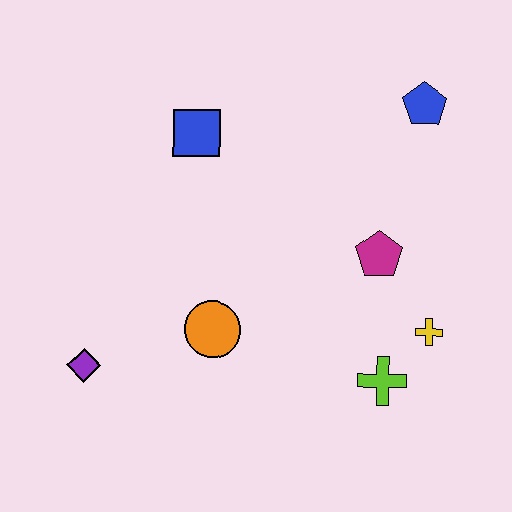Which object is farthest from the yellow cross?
The purple diamond is farthest from the yellow cross.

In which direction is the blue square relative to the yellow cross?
The blue square is to the left of the yellow cross.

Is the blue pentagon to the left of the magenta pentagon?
No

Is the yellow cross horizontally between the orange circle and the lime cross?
No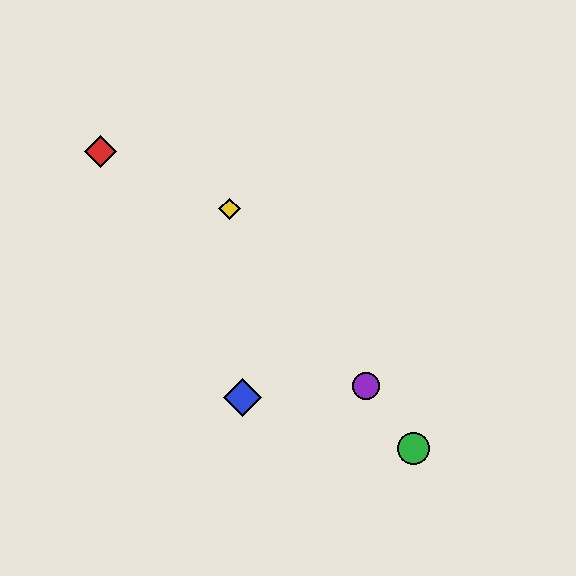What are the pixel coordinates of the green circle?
The green circle is at (413, 449).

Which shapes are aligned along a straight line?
The green circle, the yellow diamond, the purple circle are aligned along a straight line.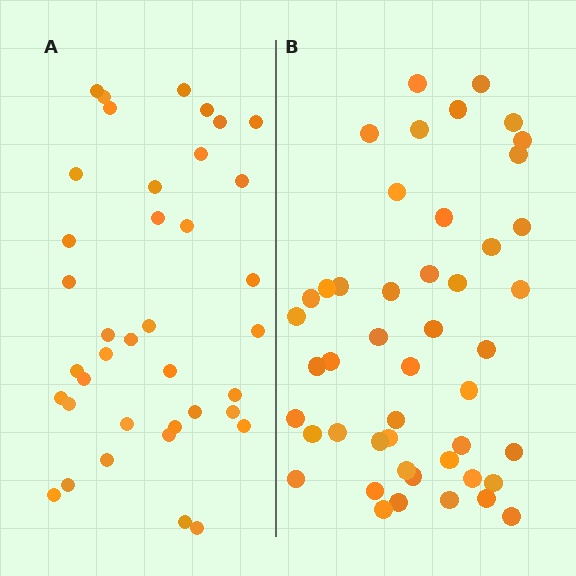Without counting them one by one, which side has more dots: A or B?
Region B (the right region) has more dots.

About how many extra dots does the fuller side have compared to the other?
Region B has roughly 8 or so more dots than region A.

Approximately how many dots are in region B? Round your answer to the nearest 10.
About 50 dots. (The exact count is 47, which rounds to 50.)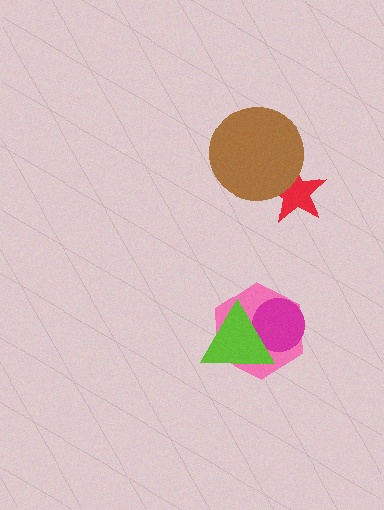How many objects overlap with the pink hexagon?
2 objects overlap with the pink hexagon.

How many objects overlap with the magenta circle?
2 objects overlap with the magenta circle.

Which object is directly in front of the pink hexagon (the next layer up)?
The magenta circle is directly in front of the pink hexagon.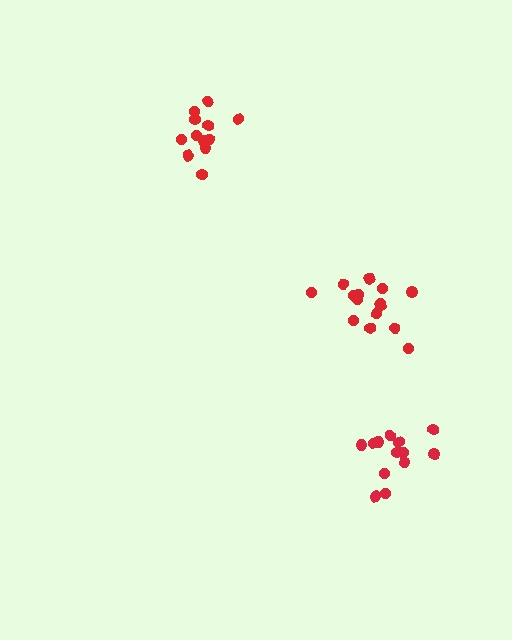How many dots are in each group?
Group 1: 15 dots, Group 2: 13 dots, Group 3: 12 dots (40 total).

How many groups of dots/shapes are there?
There are 3 groups.